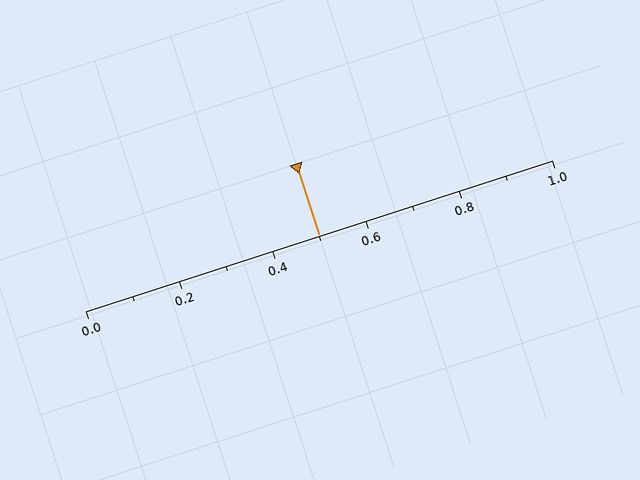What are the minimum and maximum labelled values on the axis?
The axis runs from 0.0 to 1.0.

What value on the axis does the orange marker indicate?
The marker indicates approximately 0.5.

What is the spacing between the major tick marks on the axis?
The major ticks are spaced 0.2 apart.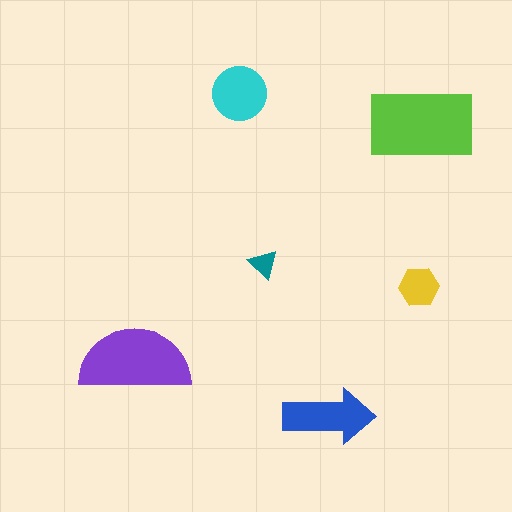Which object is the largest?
The lime rectangle.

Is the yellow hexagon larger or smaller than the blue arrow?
Smaller.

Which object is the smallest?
The teal triangle.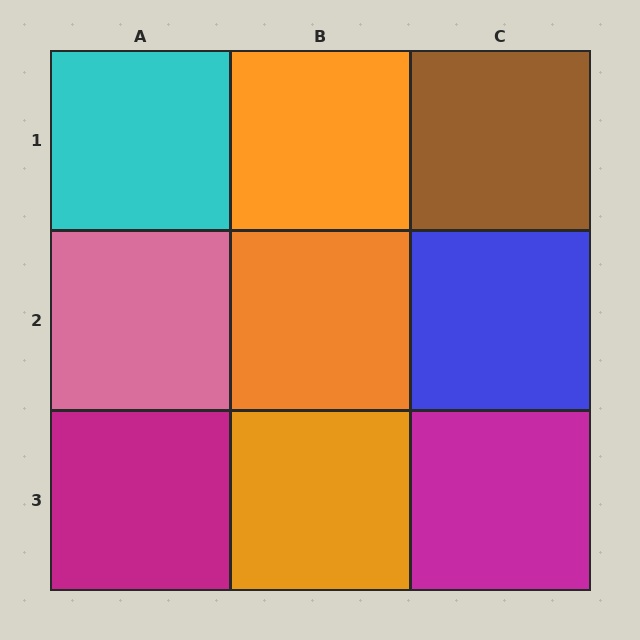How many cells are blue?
1 cell is blue.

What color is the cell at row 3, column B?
Orange.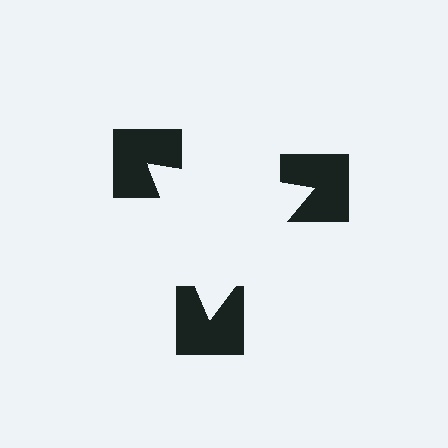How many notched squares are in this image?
There are 3 — one at each vertex of the illusory triangle.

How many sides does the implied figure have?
3 sides.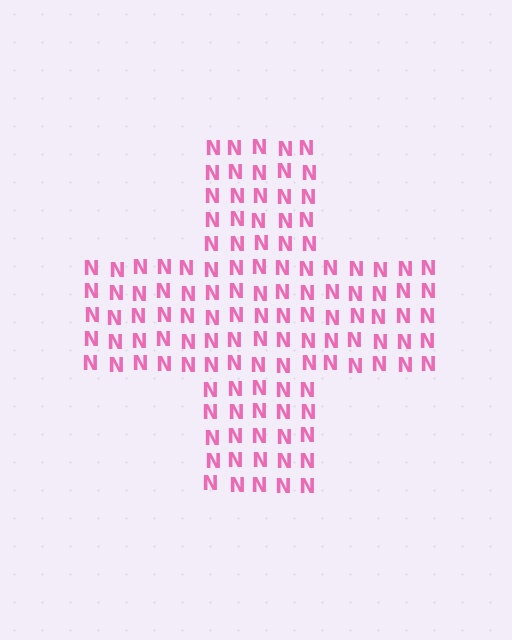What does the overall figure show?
The overall figure shows a cross.